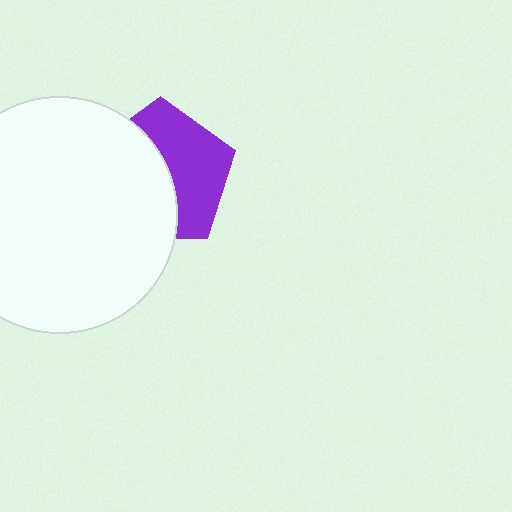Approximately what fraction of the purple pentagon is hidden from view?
Roughly 52% of the purple pentagon is hidden behind the white circle.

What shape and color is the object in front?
The object in front is a white circle.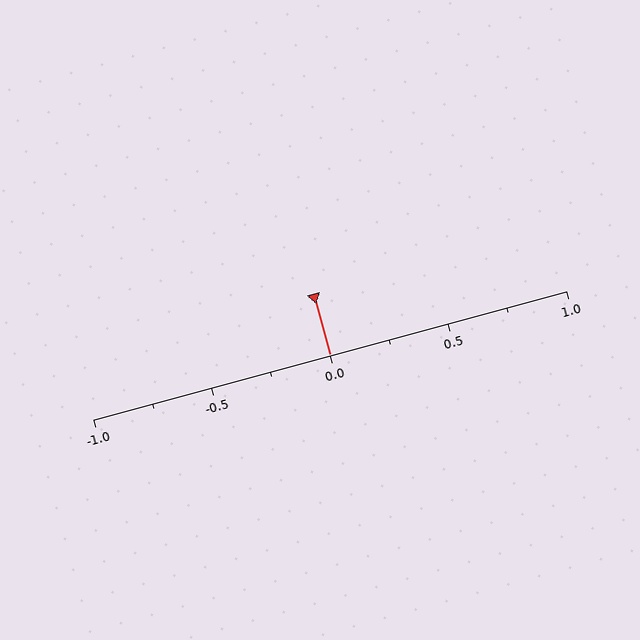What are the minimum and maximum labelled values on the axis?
The axis runs from -1.0 to 1.0.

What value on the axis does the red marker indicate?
The marker indicates approximately 0.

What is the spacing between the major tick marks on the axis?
The major ticks are spaced 0.5 apart.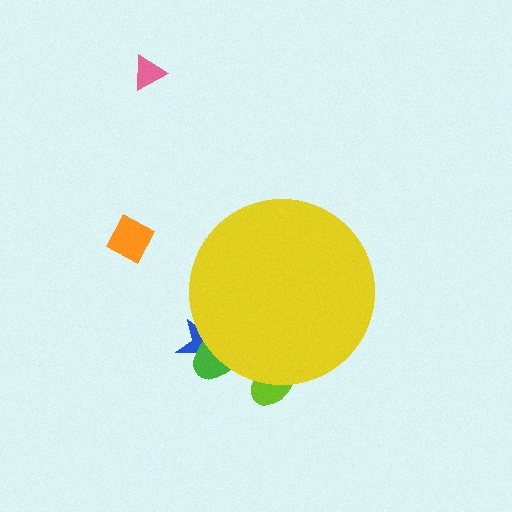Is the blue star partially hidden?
Yes, the blue star is partially hidden behind the yellow circle.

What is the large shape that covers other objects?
A yellow circle.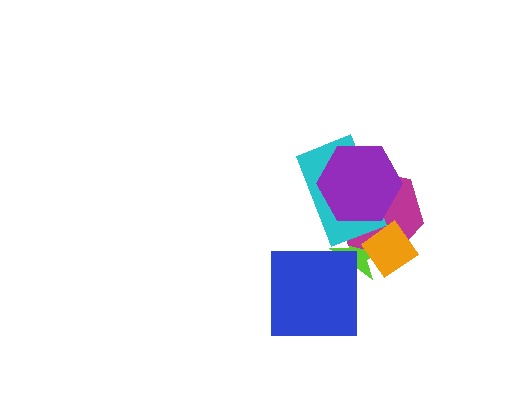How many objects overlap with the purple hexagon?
2 objects overlap with the purple hexagon.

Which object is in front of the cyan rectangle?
The purple hexagon is in front of the cyan rectangle.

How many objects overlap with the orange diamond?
2 objects overlap with the orange diamond.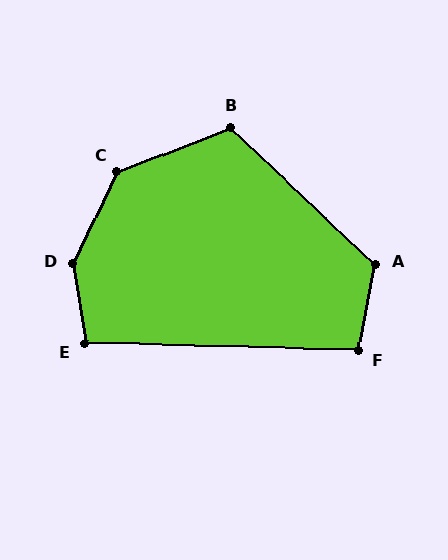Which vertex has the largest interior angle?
D, at approximately 145 degrees.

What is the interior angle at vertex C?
Approximately 137 degrees (obtuse).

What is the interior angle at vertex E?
Approximately 101 degrees (obtuse).